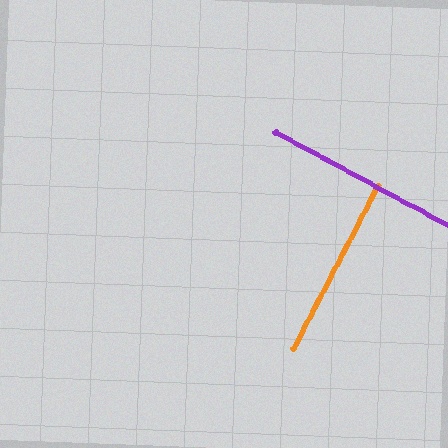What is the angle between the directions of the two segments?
Approximately 89 degrees.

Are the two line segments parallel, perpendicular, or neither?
Perpendicular — they meet at approximately 89°.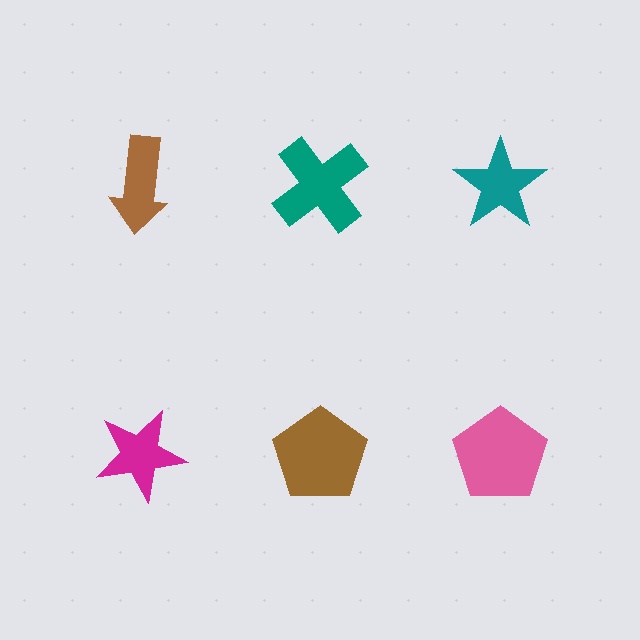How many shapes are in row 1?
3 shapes.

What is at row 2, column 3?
A pink pentagon.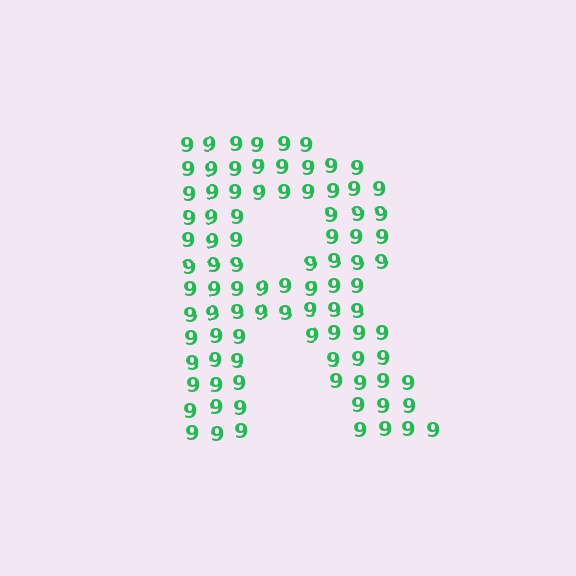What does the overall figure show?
The overall figure shows the letter R.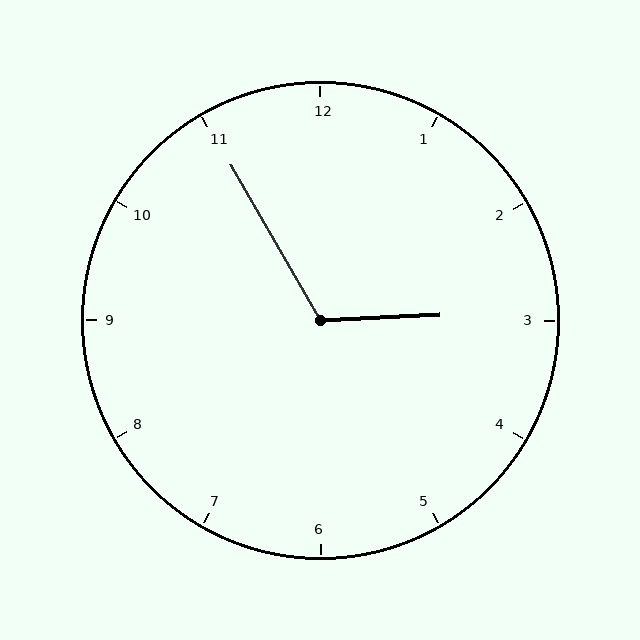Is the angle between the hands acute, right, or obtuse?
It is obtuse.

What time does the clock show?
2:55.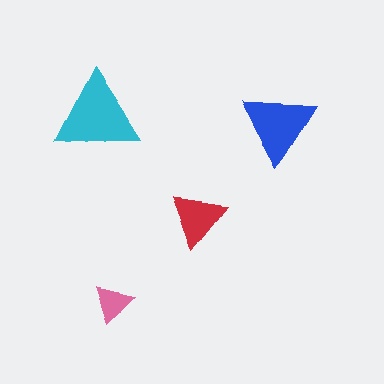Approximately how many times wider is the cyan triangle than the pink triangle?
About 2 times wider.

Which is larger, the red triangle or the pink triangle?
The red one.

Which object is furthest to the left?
The cyan triangle is leftmost.